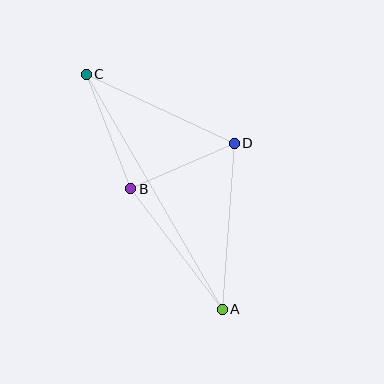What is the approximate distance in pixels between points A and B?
The distance between A and B is approximately 151 pixels.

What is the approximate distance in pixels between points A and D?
The distance between A and D is approximately 166 pixels.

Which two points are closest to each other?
Points B and D are closest to each other.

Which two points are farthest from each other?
Points A and C are farthest from each other.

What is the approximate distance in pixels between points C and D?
The distance between C and D is approximately 163 pixels.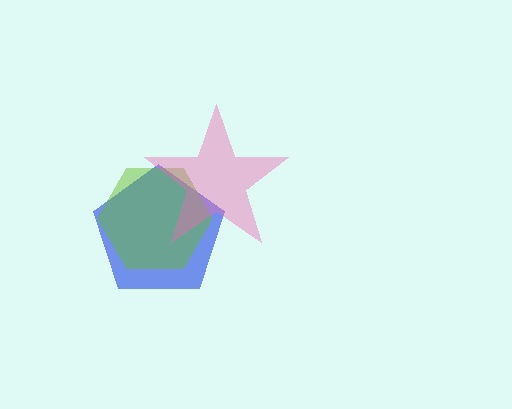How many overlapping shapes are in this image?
There are 3 overlapping shapes in the image.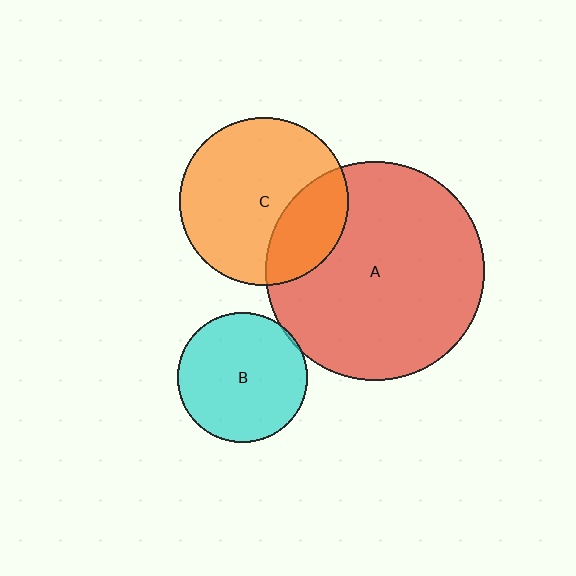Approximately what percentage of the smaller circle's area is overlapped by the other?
Approximately 30%.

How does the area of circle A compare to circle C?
Approximately 1.7 times.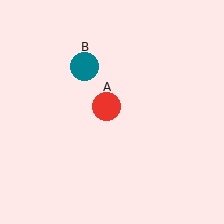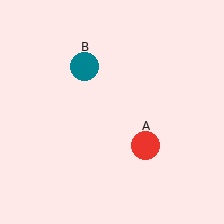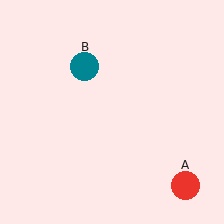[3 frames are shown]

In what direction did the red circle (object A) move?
The red circle (object A) moved down and to the right.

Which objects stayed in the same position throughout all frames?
Teal circle (object B) remained stationary.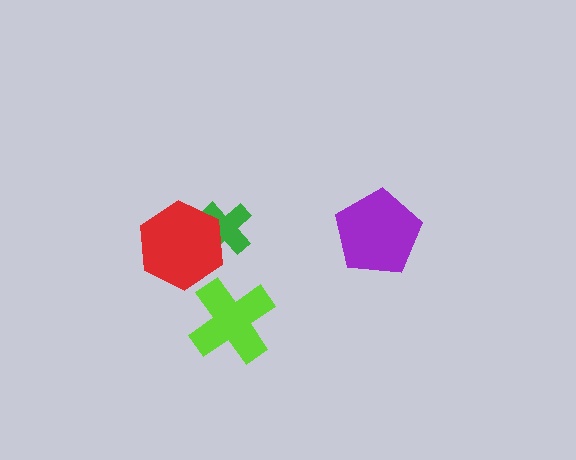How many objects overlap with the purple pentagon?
0 objects overlap with the purple pentagon.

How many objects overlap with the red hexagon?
1 object overlaps with the red hexagon.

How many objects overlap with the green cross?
1 object overlaps with the green cross.